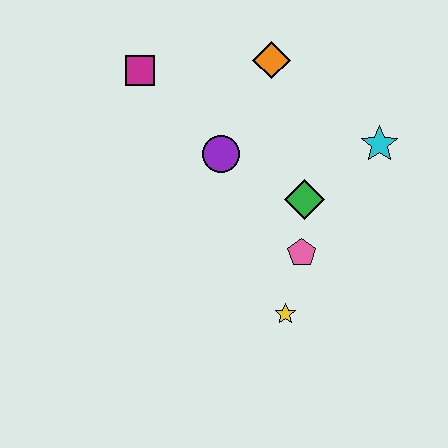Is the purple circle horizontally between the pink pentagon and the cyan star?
No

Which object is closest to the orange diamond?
The purple circle is closest to the orange diamond.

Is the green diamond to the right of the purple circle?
Yes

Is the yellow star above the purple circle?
No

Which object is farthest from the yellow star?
The magenta square is farthest from the yellow star.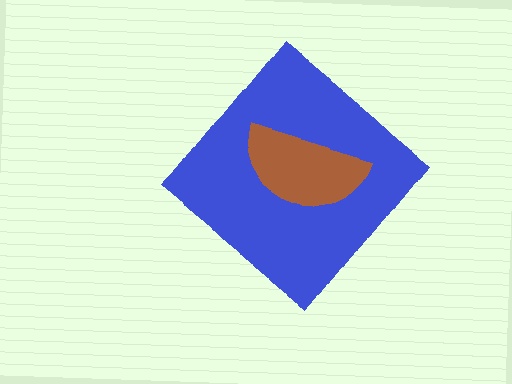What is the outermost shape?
The blue diamond.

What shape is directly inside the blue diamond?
The brown semicircle.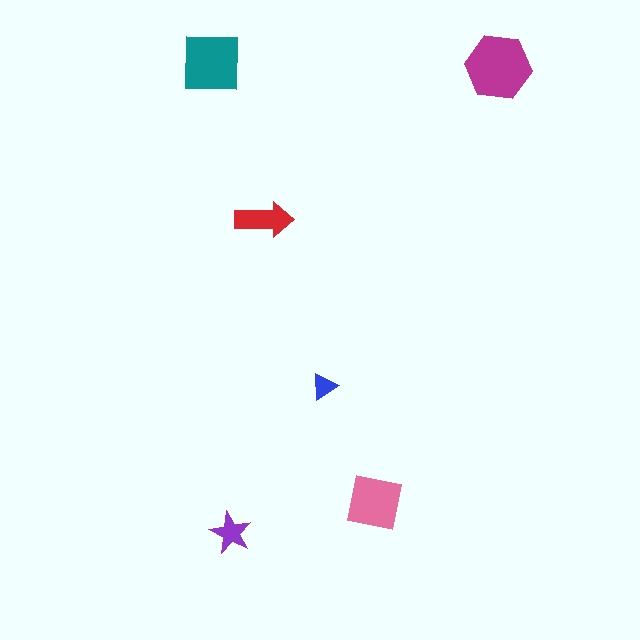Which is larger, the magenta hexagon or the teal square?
The magenta hexagon.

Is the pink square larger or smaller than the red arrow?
Larger.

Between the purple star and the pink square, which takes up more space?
The pink square.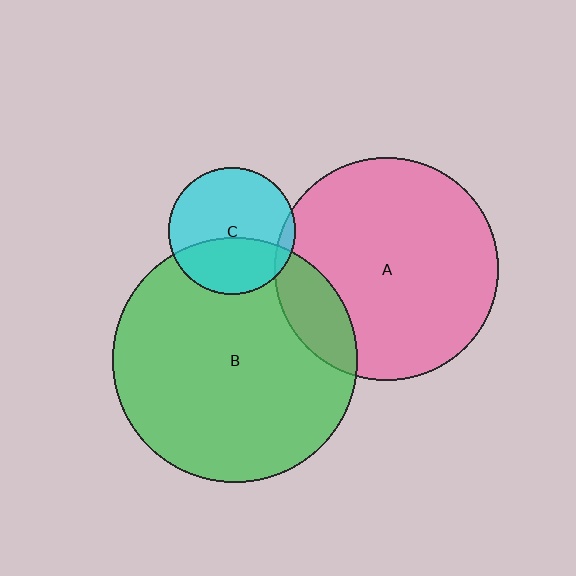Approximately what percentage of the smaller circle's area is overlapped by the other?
Approximately 5%.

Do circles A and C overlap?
Yes.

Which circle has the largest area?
Circle B (green).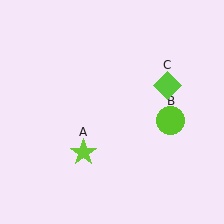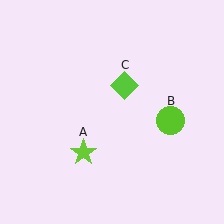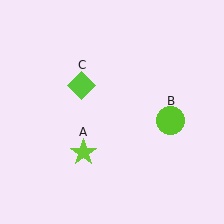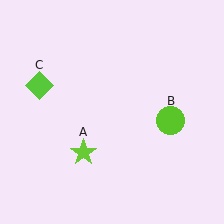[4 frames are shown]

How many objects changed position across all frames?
1 object changed position: lime diamond (object C).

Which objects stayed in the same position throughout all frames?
Lime star (object A) and lime circle (object B) remained stationary.